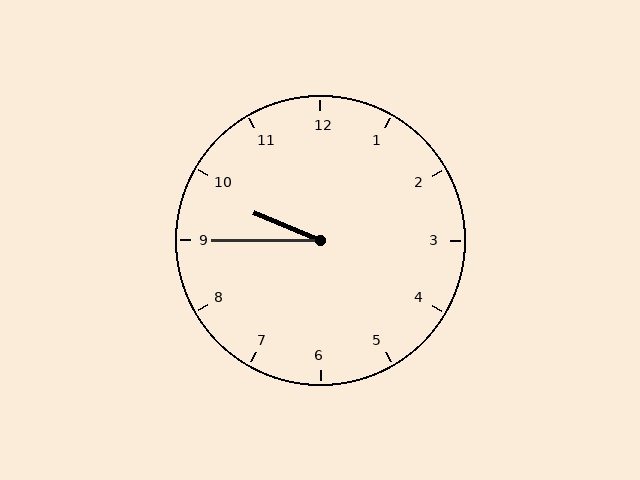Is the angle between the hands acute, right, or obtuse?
It is acute.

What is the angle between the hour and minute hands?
Approximately 22 degrees.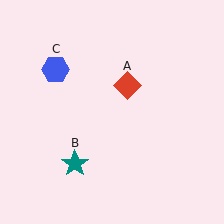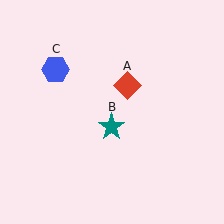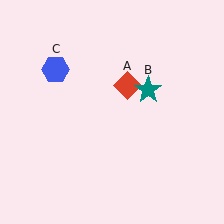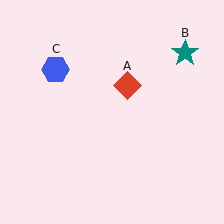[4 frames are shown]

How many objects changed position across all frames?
1 object changed position: teal star (object B).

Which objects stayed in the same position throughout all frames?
Red diamond (object A) and blue hexagon (object C) remained stationary.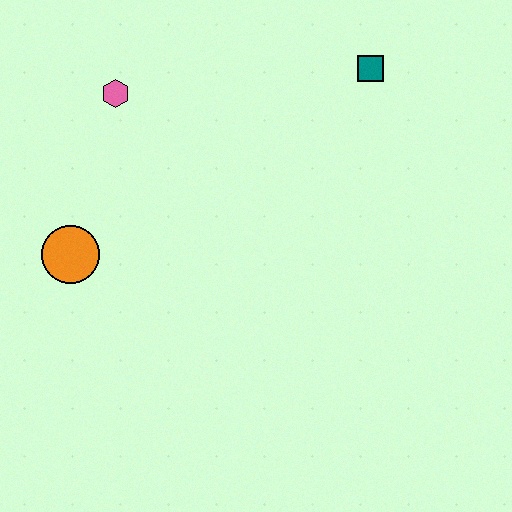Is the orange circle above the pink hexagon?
No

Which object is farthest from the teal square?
The orange circle is farthest from the teal square.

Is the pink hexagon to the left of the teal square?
Yes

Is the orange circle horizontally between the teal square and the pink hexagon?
No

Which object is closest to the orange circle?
The pink hexagon is closest to the orange circle.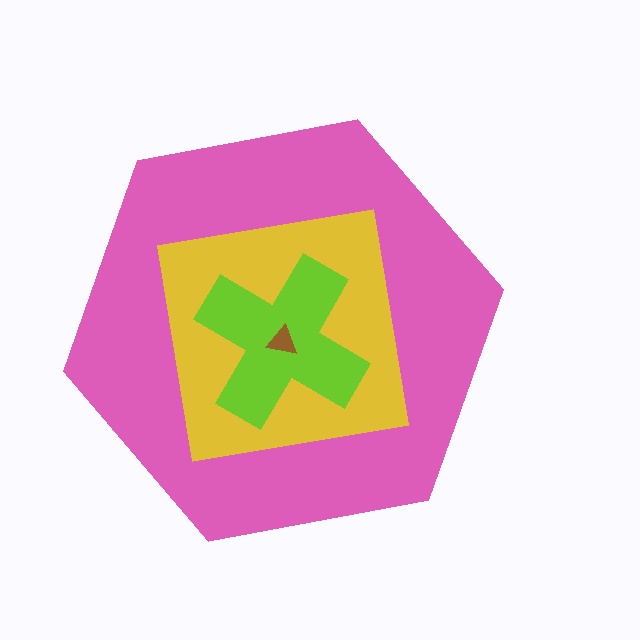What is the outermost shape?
The pink hexagon.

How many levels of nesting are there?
4.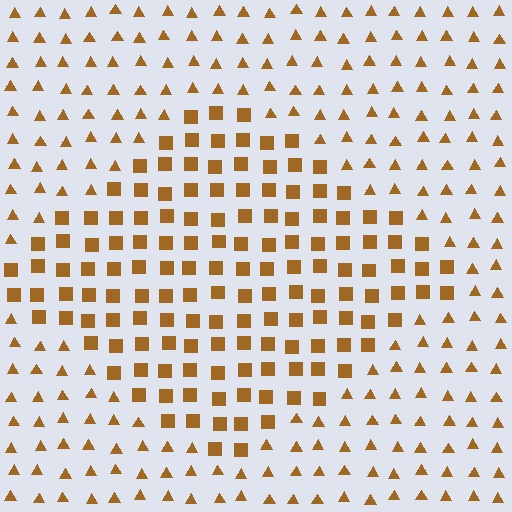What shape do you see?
I see a diamond.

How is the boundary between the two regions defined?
The boundary is defined by a change in element shape: squares inside vs. triangles outside. All elements share the same color and spacing.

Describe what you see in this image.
The image is filled with small brown elements arranged in a uniform grid. A diamond-shaped region contains squares, while the surrounding area contains triangles. The boundary is defined purely by the change in element shape.